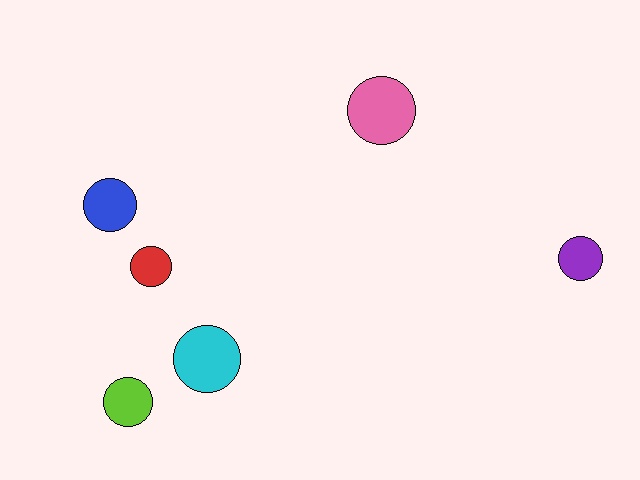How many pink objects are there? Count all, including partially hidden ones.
There is 1 pink object.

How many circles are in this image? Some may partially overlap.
There are 6 circles.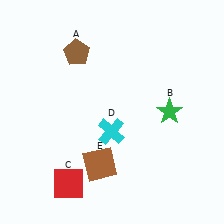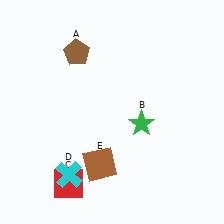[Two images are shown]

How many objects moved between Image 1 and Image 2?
2 objects moved between the two images.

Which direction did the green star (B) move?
The green star (B) moved left.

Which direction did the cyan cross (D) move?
The cyan cross (D) moved down.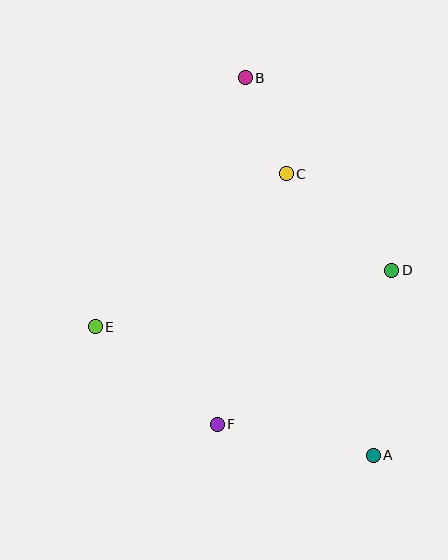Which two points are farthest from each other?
Points A and B are farthest from each other.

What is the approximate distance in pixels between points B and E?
The distance between B and E is approximately 291 pixels.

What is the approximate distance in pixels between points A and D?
The distance between A and D is approximately 186 pixels.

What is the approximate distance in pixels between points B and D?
The distance between B and D is approximately 242 pixels.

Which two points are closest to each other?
Points B and C are closest to each other.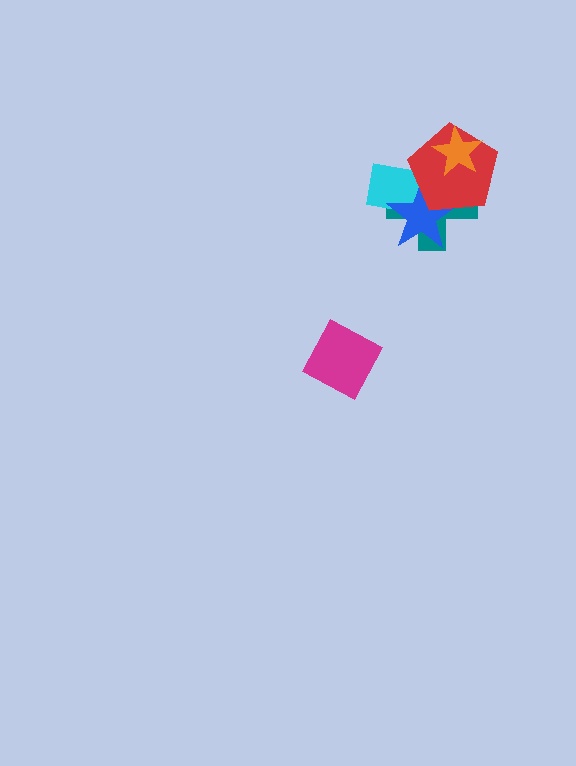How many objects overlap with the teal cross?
4 objects overlap with the teal cross.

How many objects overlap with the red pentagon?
4 objects overlap with the red pentagon.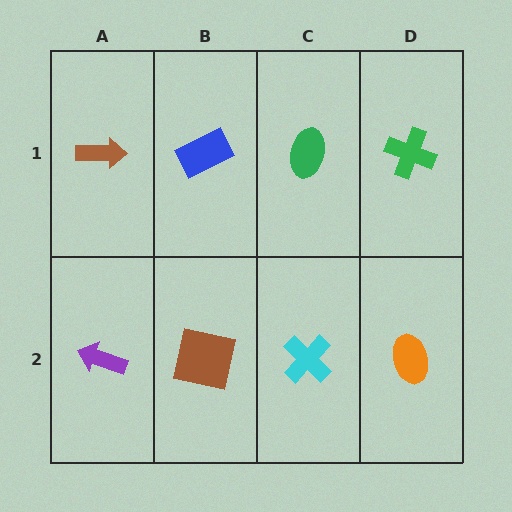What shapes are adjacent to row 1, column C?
A cyan cross (row 2, column C), a blue rectangle (row 1, column B), a green cross (row 1, column D).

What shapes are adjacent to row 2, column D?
A green cross (row 1, column D), a cyan cross (row 2, column C).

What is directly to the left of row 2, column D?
A cyan cross.